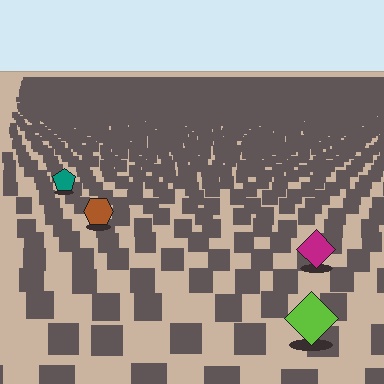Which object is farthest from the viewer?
The teal pentagon is farthest from the viewer. It appears smaller and the ground texture around it is denser.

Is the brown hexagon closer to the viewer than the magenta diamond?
No. The magenta diamond is closer — you can tell from the texture gradient: the ground texture is coarser near it.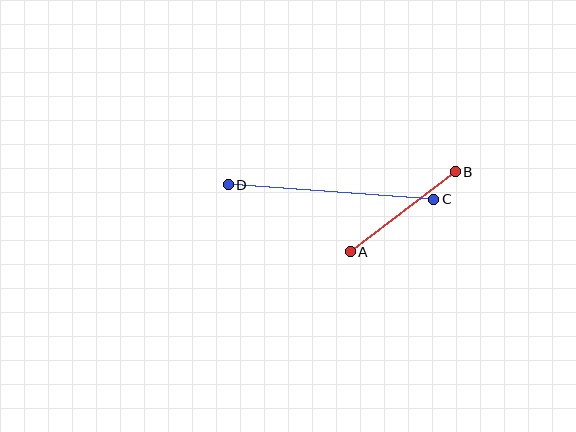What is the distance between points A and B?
The distance is approximately 132 pixels.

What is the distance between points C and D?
The distance is approximately 206 pixels.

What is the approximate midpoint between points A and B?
The midpoint is at approximately (403, 212) pixels.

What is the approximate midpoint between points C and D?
The midpoint is at approximately (331, 192) pixels.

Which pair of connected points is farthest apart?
Points C and D are farthest apart.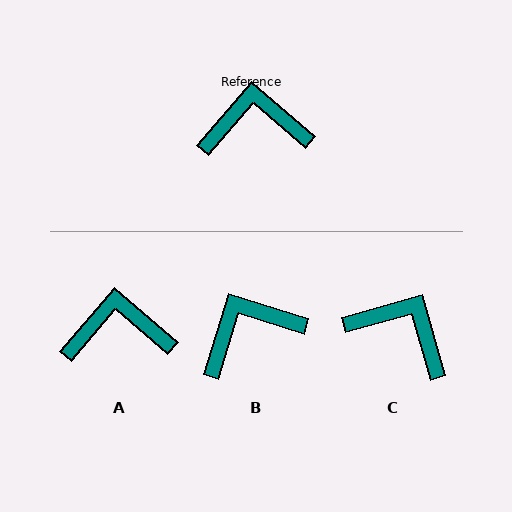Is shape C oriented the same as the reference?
No, it is off by about 33 degrees.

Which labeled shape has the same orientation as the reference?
A.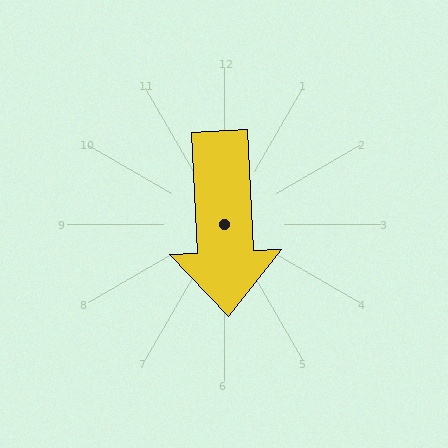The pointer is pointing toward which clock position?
Roughly 6 o'clock.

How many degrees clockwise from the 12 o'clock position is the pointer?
Approximately 177 degrees.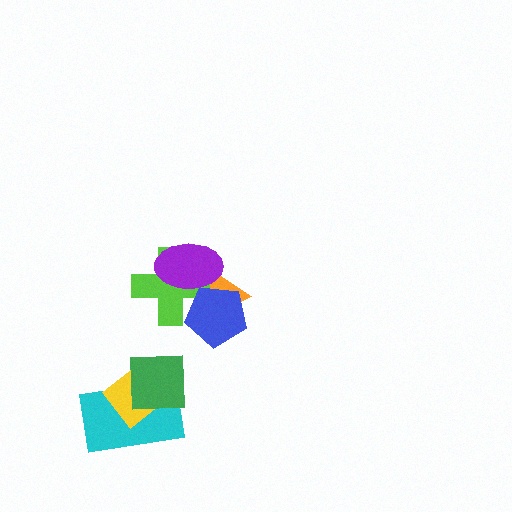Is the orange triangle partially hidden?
Yes, it is partially covered by another shape.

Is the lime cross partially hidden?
Yes, it is partially covered by another shape.